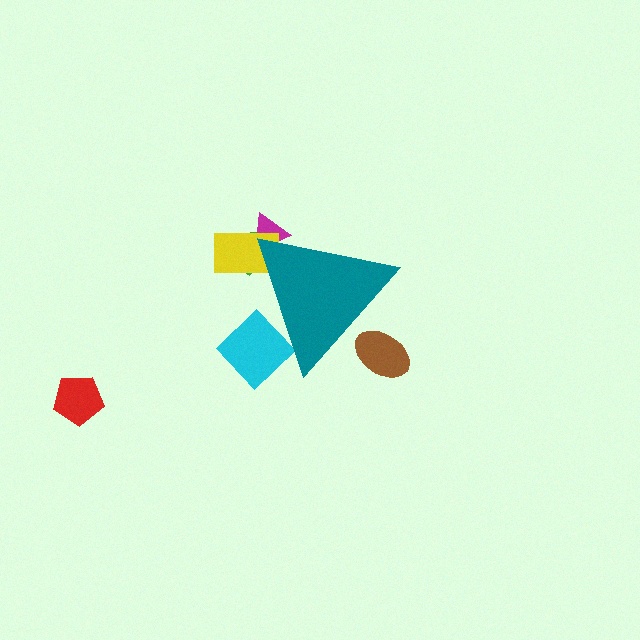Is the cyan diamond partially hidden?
Yes, the cyan diamond is partially hidden behind the teal triangle.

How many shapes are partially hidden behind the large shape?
5 shapes are partially hidden.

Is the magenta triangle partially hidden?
Yes, the magenta triangle is partially hidden behind the teal triangle.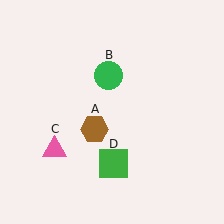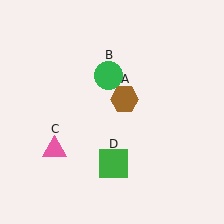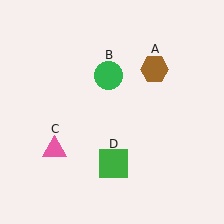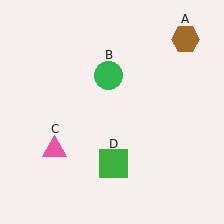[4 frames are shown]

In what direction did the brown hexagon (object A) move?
The brown hexagon (object A) moved up and to the right.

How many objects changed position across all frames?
1 object changed position: brown hexagon (object A).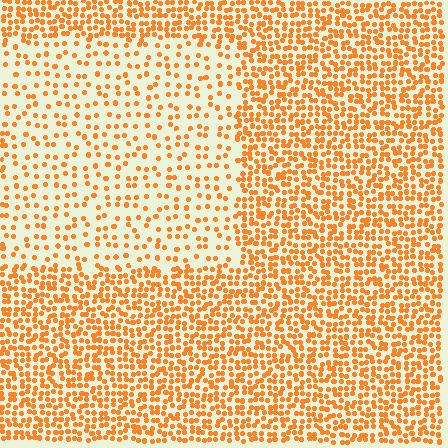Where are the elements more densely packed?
The elements are more densely packed outside the rectangle boundary.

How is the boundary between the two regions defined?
The boundary is defined by a change in element density (approximately 2.4x ratio). All elements are the same color, size, and shape.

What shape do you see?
I see a rectangle.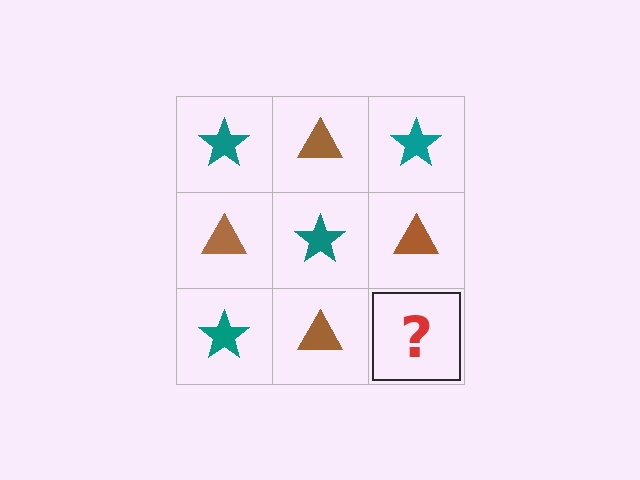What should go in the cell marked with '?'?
The missing cell should contain a teal star.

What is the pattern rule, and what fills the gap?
The rule is that it alternates teal star and brown triangle in a checkerboard pattern. The gap should be filled with a teal star.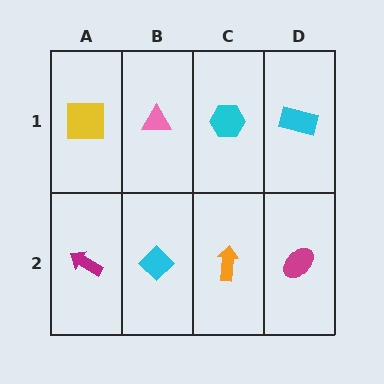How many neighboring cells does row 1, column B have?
3.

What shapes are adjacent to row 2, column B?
A pink triangle (row 1, column B), a magenta arrow (row 2, column A), an orange arrow (row 2, column C).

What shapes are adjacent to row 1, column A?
A magenta arrow (row 2, column A), a pink triangle (row 1, column B).